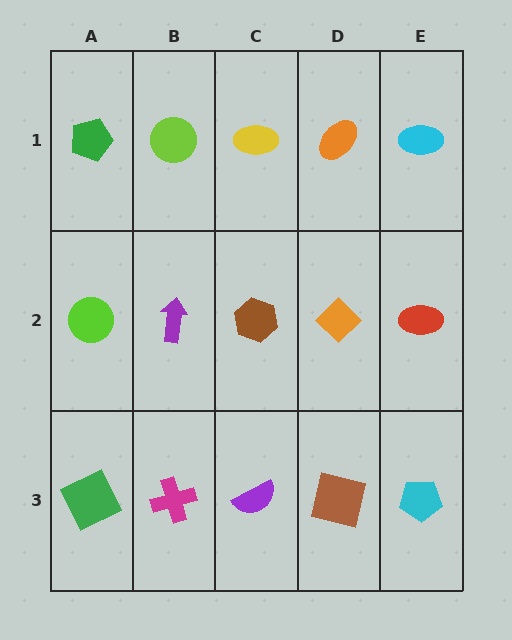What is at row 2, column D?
An orange diamond.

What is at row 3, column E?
A cyan pentagon.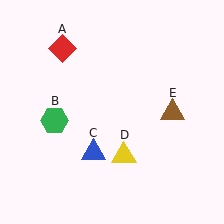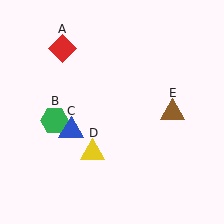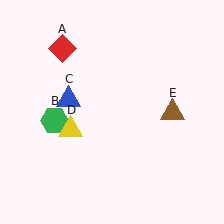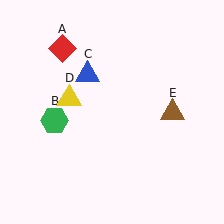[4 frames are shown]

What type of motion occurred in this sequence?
The blue triangle (object C), yellow triangle (object D) rotated clockwise around the center of the scene.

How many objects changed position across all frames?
2 objects changed position: blue triangle (object C), yellow triangle (object D).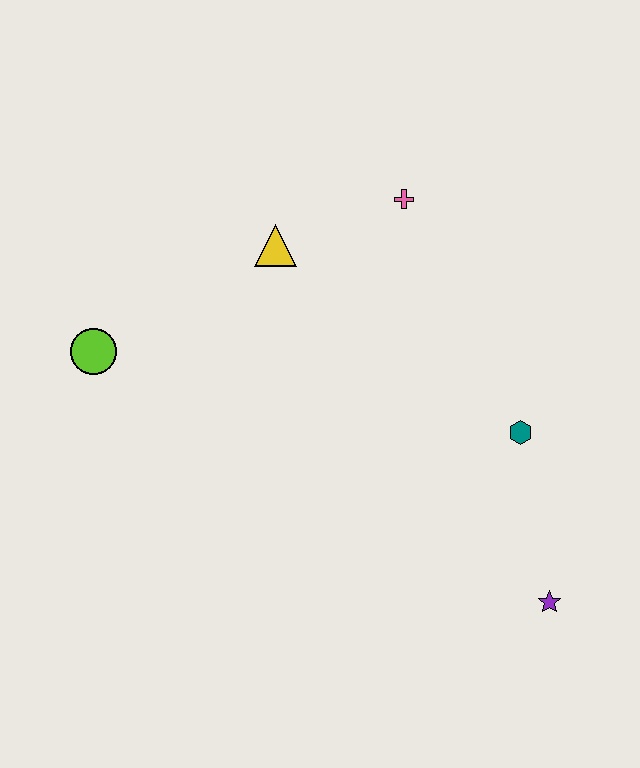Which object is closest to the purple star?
The teal hexagon is closest to the purple star.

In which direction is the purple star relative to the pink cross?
The purple star is below the pink cross.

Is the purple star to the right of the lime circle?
Yes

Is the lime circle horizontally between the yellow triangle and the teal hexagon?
No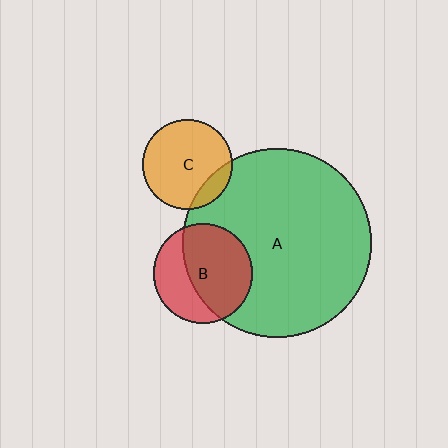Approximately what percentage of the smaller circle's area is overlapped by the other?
Approximately 65%.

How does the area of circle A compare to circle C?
Approximately 4.4 times.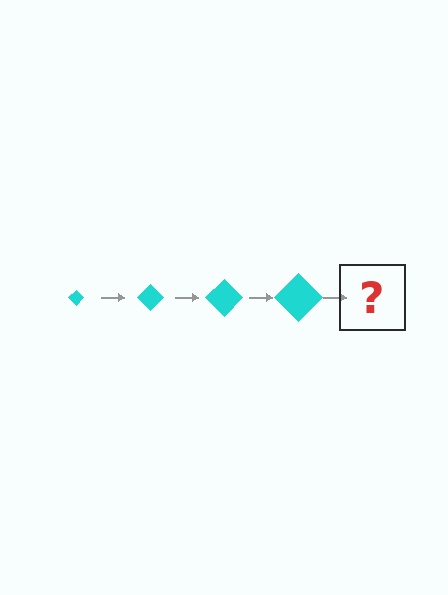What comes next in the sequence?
The next element should be a cyan diamond, larger than the previous one.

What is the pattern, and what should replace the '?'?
The pattern is that the diamond gets progressively larger each step. The '?' should be a cyan diamond, larger than the previous one.